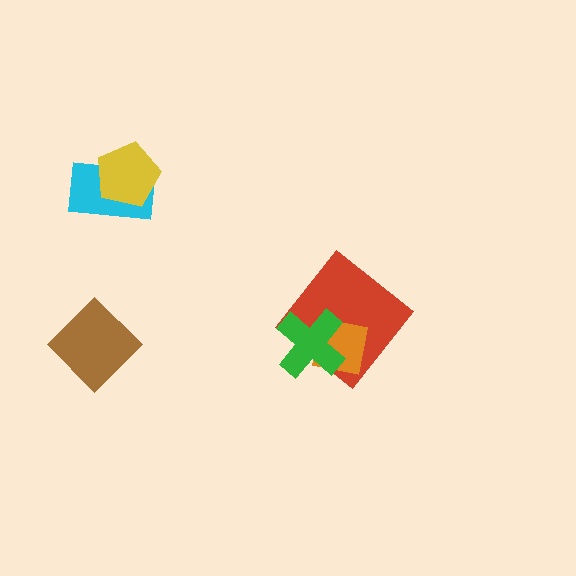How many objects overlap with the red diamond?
2 objects overlap with the red diamond.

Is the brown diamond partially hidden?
No, no other shape covers it.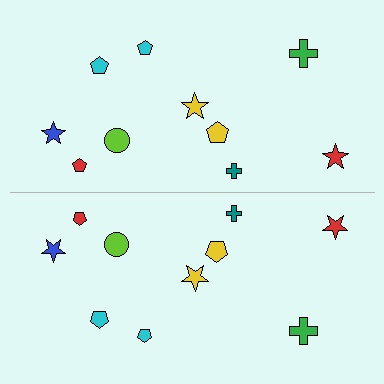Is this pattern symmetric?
Yes, this pattern has bilateral (reflection) symmetry.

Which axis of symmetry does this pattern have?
The pattern has a horizontal axis of symmetry running through the center of the image.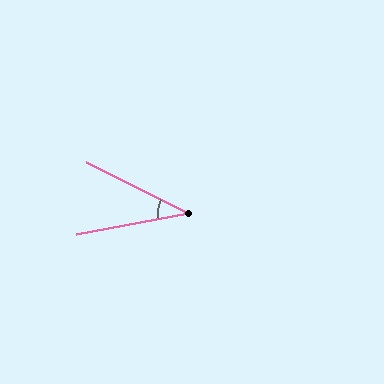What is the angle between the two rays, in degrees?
Approximately 37 degrees.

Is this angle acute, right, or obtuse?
It is acute.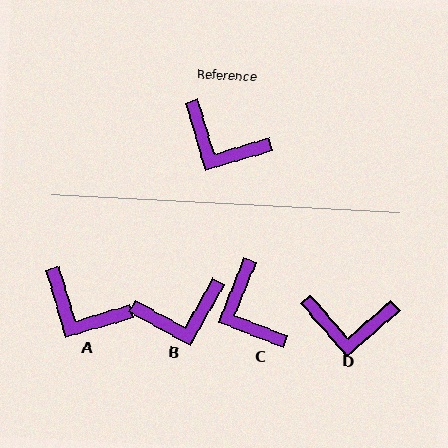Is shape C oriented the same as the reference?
No, it is off by about 38 degrees.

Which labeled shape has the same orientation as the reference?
A.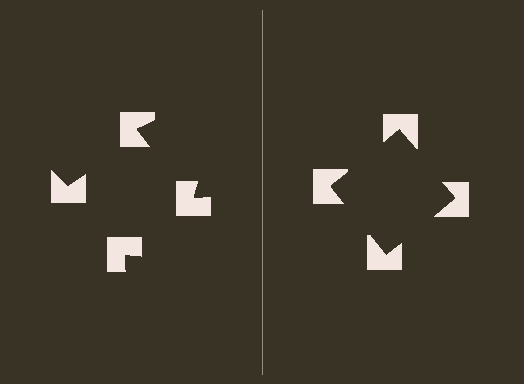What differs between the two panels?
The notched squares are positioned identically on both sides; only the wedge orientations differ. On the right they align to a square; on the left they are misaligned.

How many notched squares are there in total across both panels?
8 — 4 on each side.